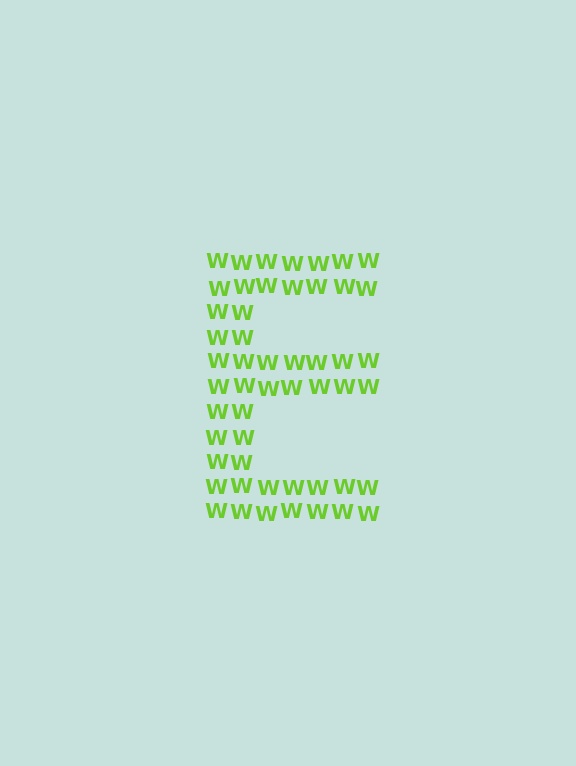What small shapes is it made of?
It is made of small letter W's.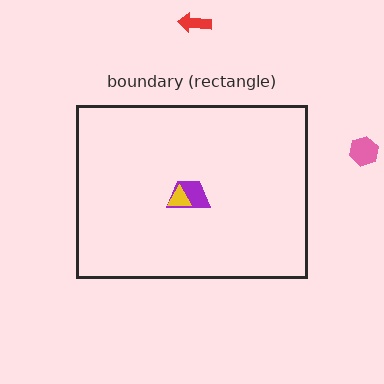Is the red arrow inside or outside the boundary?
Outside.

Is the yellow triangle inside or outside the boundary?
Inside.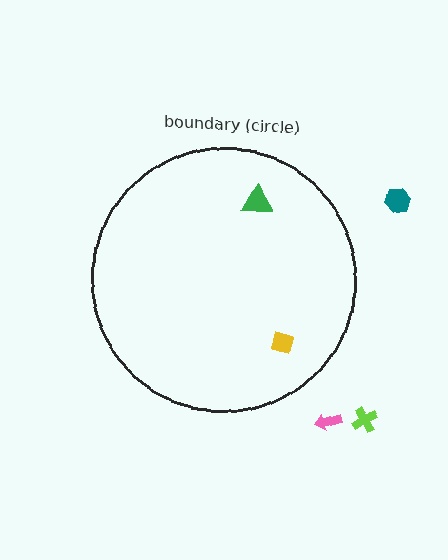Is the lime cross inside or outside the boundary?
Outside.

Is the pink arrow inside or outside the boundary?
Outside.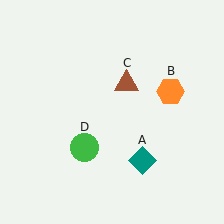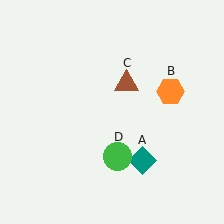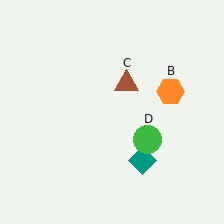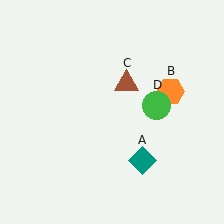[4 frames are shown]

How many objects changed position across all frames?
1 object changed position: green circle (object D).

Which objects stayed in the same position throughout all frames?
Teal diamond (object A) and orange hexagon (object B) and brown triangle (object C) remained stationary.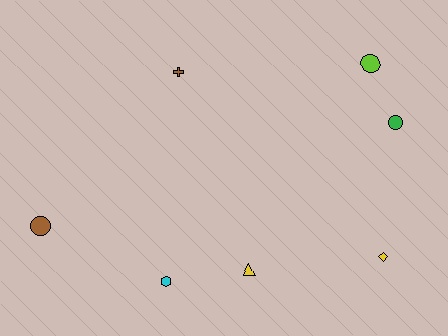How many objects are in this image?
There are 7 objects.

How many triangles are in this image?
There is 1 triangle.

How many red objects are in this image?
There are no red objects.